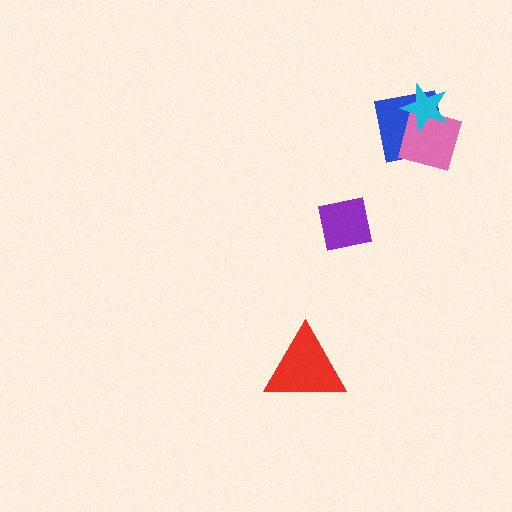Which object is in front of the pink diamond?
The cyan star is in front of the pink diamond.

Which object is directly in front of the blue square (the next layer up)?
The pink diamond is directly in front of the blue square.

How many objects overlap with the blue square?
2 objects overlap with the blue square.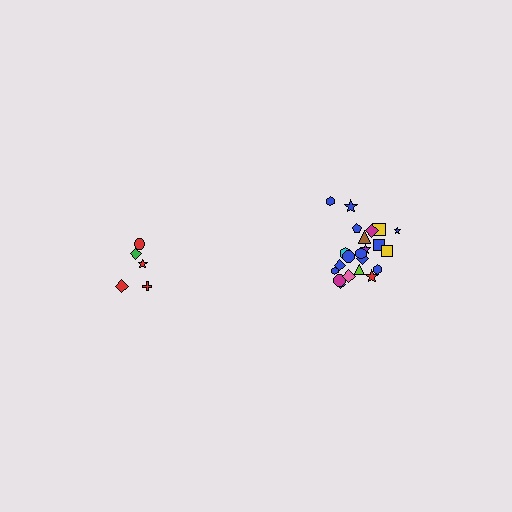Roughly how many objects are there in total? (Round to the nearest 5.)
Roughly 25 objects in total.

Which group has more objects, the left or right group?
The right group.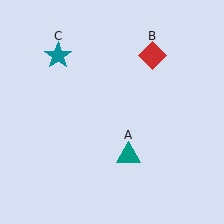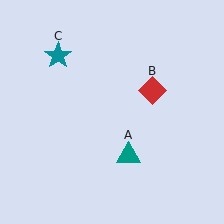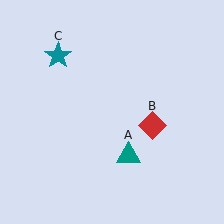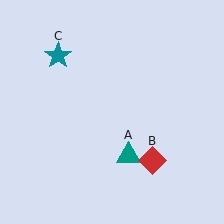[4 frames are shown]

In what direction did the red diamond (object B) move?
The red diamond (object B) moved down.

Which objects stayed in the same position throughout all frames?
Teal triangle (object A) and teal star (object C) remained stationary.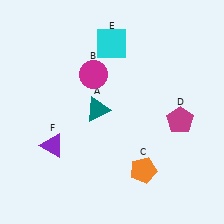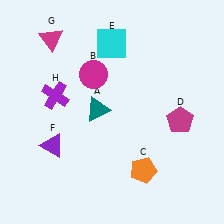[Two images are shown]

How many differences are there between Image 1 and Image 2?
There are 2 differences between the two images.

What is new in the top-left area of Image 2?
A magenta triangle (G) was added in the top-left area of Image 2.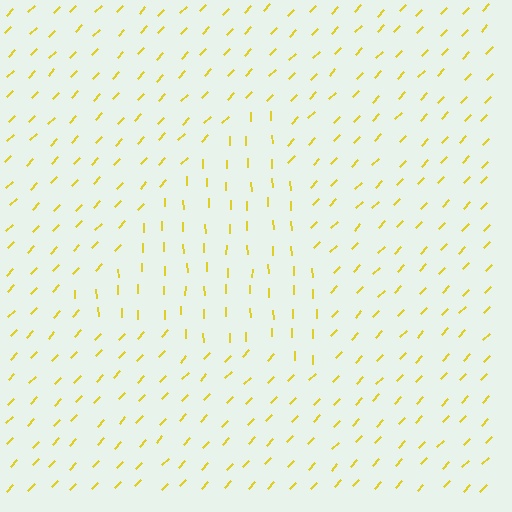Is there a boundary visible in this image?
Yes, there is a texture boundary formed by a change in line orientation.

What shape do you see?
I see a triangle.